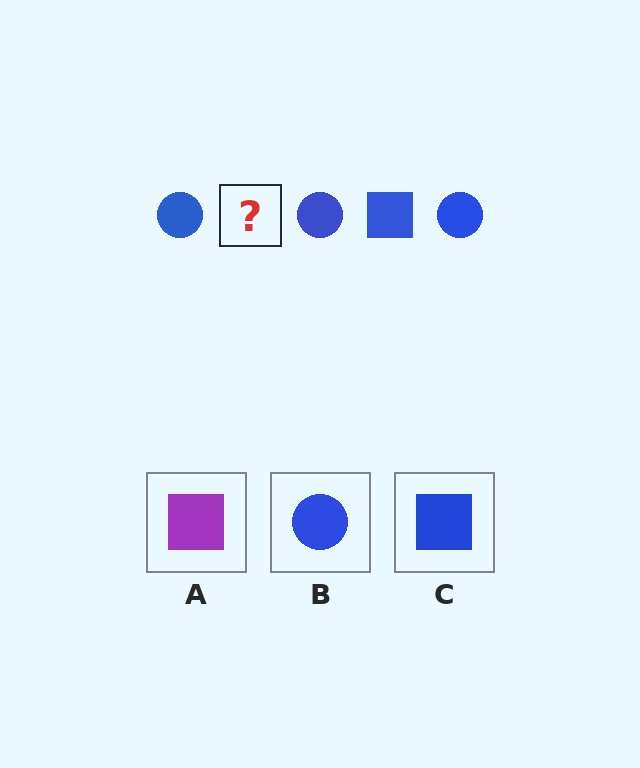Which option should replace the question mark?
Option C.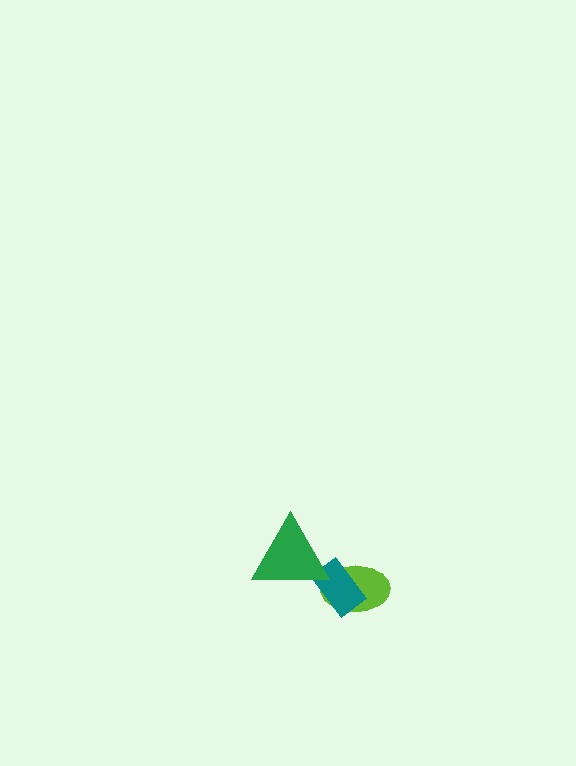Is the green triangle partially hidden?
No, no other shape covers it.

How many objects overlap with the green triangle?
2 objects overlap with the green triangle.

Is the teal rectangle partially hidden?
Yes, it is partially covered by another shape.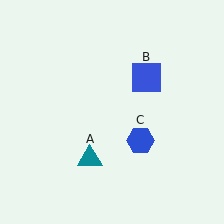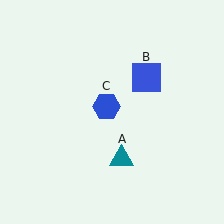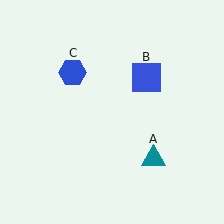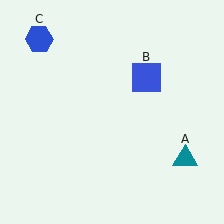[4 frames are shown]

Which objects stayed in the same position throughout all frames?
Blue square (object B) remained stationary.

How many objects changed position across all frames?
2 objects changed position: teal triangle (object A), blue hexagon (object C).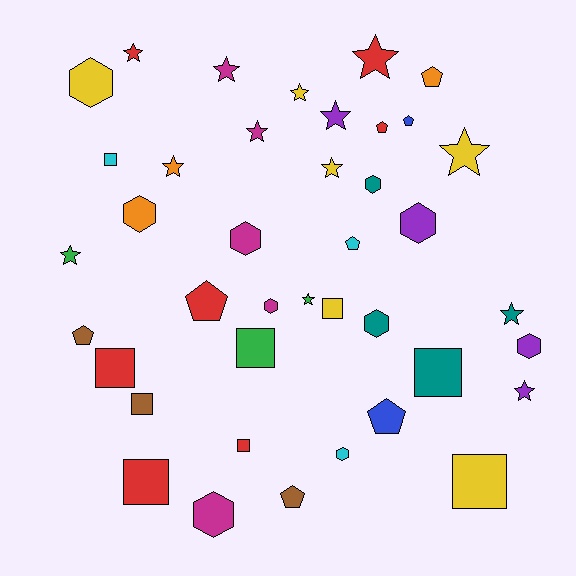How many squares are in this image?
There are 9 squares.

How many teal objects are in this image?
There are 4 teal objects.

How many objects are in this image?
There are 40 objects.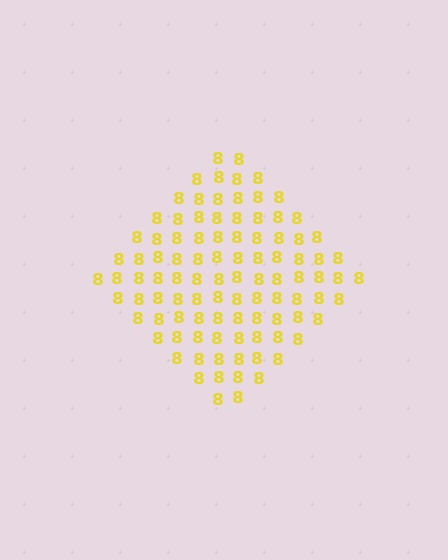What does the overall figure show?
The overall figure shows a diamond.